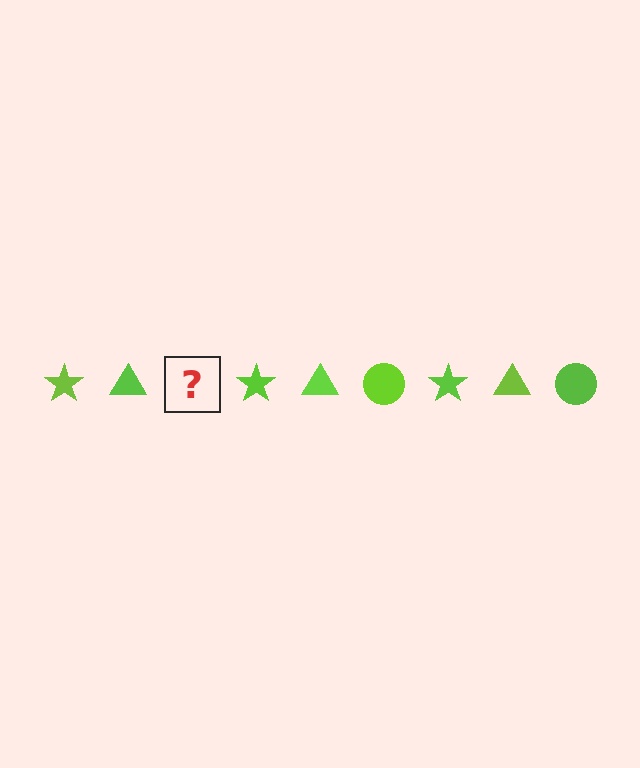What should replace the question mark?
The question mark should be replaced with a lime circle.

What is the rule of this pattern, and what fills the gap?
The rule is that the pattern cycles through star, triangle, circle shapes in lime. The gap should be filled with a lime circle.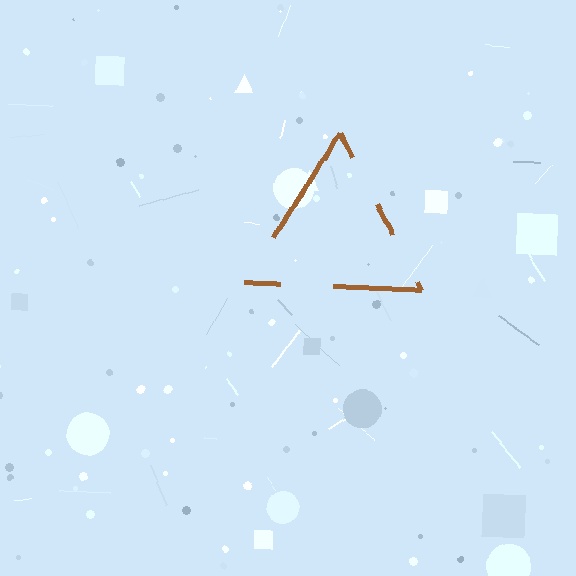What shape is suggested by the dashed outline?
The dashed outline suggests a triangle.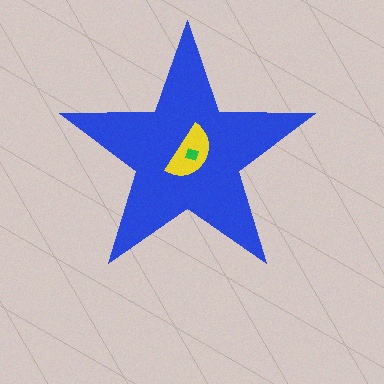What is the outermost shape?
The blue star.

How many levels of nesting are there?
3.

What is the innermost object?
The green diamond.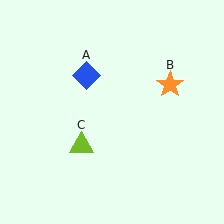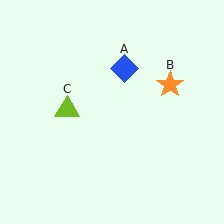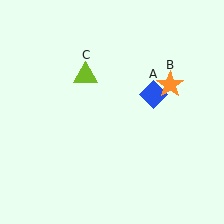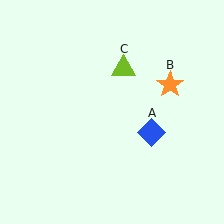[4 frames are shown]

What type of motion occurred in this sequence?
The blue diamond (object A), lime triangle (object C) rotated clockwise around the center of the scene.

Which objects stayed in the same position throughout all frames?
Orange star (object B) remained stationary.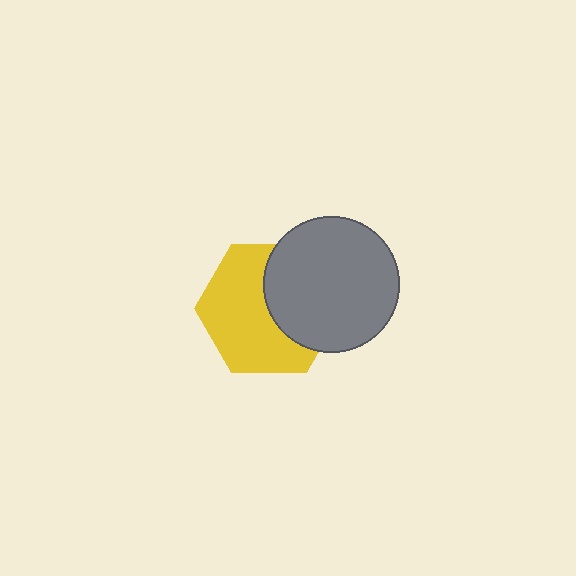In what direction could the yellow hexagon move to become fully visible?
The yellow hexagon could move left. That would shift it out from behind the gray circle entirely.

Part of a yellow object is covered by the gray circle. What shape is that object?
It is a hexagon.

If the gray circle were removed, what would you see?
You would see the complete yellow hexagon.